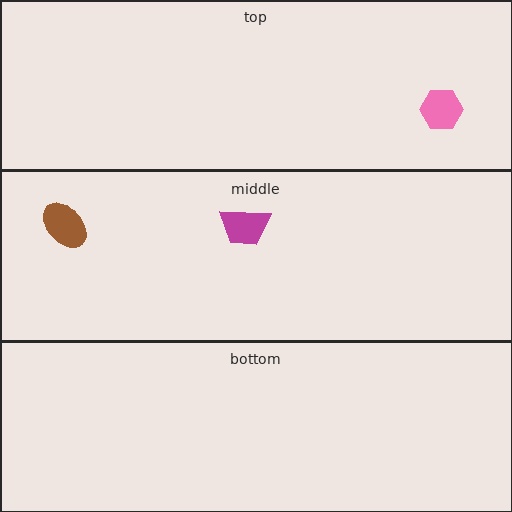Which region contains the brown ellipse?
The middle region.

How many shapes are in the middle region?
2.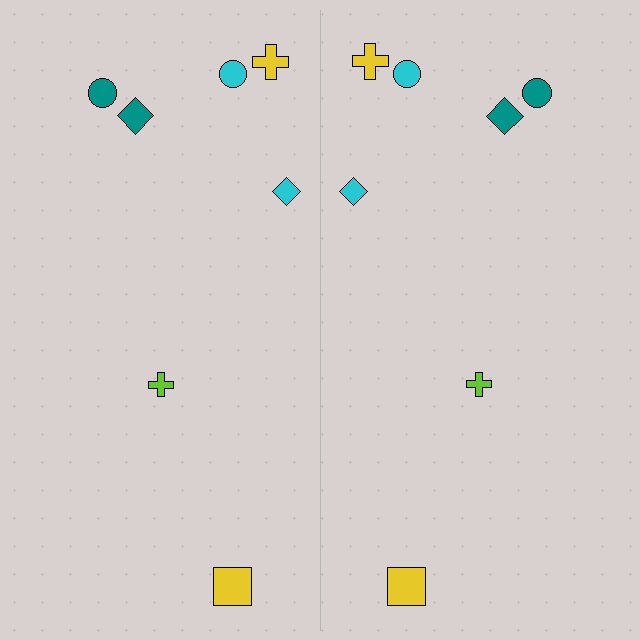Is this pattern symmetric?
Yes, this pattern has bilateral (reflection) symmetry.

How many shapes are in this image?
There are 14 shapes in this image.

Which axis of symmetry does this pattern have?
The pattern has a vertical axis of symmetry running through the center of the image.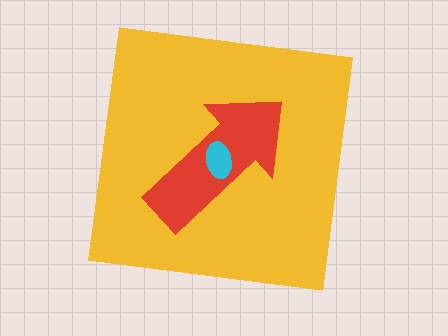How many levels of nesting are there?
3.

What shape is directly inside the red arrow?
The cyan ellipse.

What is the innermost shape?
The cyan ellipse.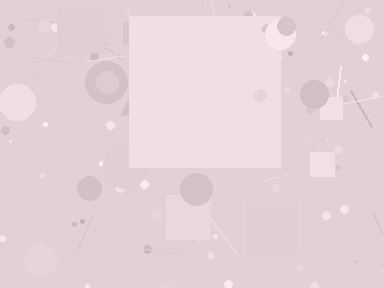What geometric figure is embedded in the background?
A square is embedded in the background.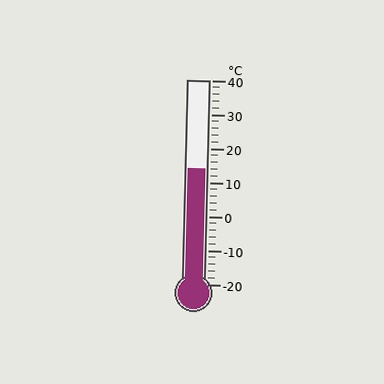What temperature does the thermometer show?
The thermometer shows approximately 14°C.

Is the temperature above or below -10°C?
The temperature is above -10°C.